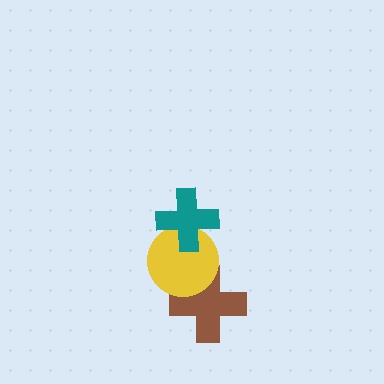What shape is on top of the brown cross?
The yellow circle is on top of the brown cross.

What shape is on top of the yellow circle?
The teal cross is on top of the yellow circle.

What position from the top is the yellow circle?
The yellow circle is 2nd from the top.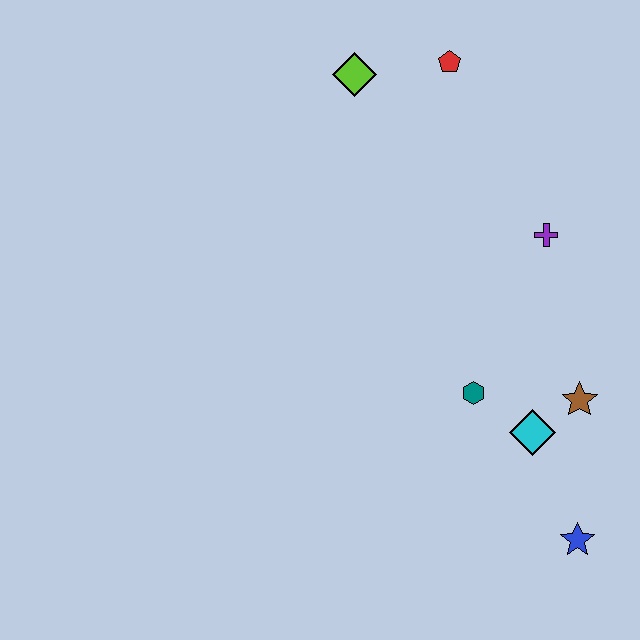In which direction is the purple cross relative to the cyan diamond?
The purple cross is above the cyan diamond.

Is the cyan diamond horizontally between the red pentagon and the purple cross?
Yes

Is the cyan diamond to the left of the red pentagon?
No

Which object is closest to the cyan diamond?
The brown star is closest to the cyan diamond.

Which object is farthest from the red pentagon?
The blue star is farthest from the red pentagon.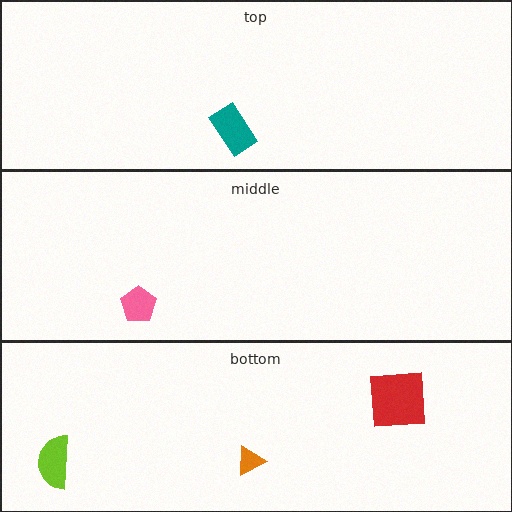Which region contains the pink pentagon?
The middle region.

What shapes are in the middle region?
The pink pentagon.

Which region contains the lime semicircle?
The bottom region.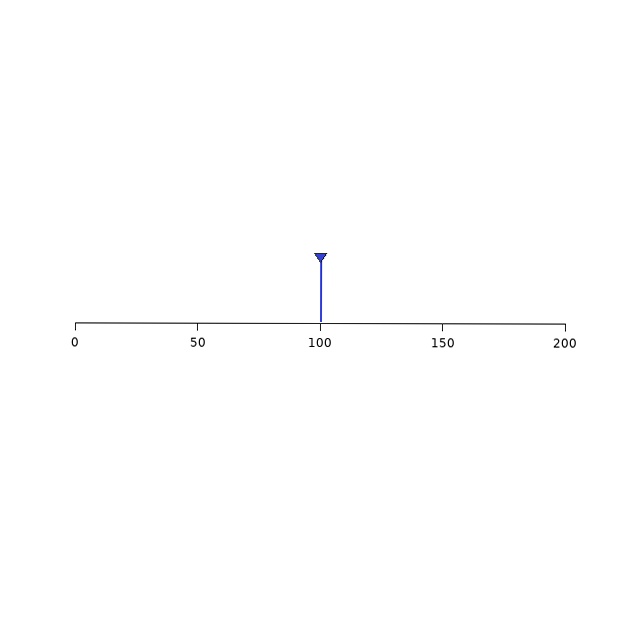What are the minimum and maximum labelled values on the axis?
The axis runs from 0 to 200.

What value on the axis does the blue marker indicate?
The marker indicates approximately 100.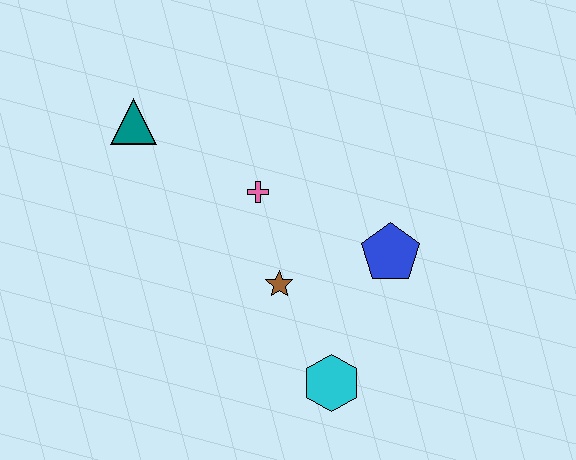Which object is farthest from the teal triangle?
The cyan hexagon is farthest from the teal triangle.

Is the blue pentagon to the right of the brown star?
Yes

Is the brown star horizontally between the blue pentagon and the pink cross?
Yes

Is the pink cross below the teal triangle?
Yes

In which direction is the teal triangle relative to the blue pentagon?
The teal triangle is to the left of the blue pentagon.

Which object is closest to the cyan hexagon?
The brown star is closest to the cyan hexagon.